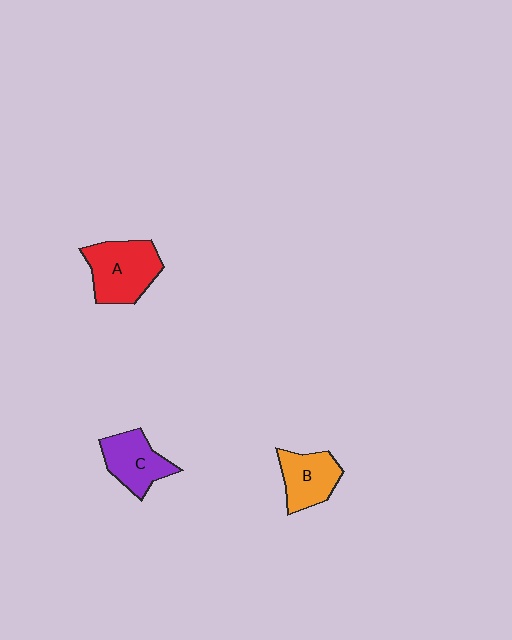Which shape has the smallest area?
Shape B (orange).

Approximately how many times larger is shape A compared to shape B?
Approximately 1.3 times.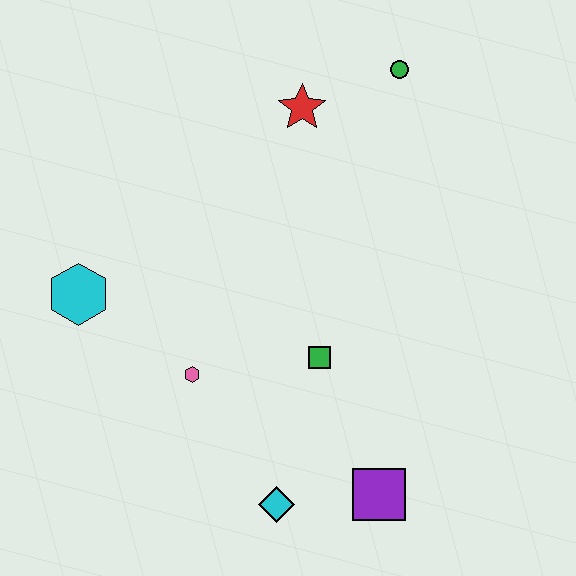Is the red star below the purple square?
No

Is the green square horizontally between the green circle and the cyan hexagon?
Yes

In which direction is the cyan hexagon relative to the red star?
The cyan hexagon is to the left of the red star.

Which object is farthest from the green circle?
The cyan diamond is farthest from the green circle.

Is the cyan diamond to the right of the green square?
No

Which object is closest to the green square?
The pink hexagon is closest to the green square.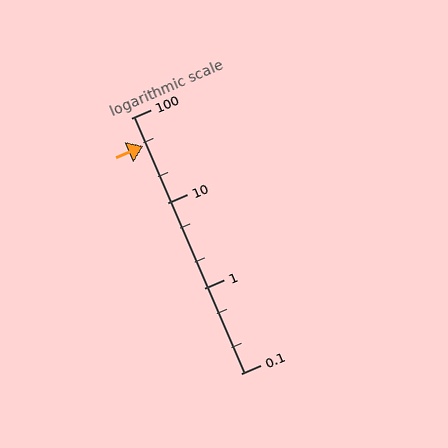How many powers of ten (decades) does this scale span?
The scale spans 3 decades, from 0.1 to 100.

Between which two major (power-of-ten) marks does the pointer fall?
The pointer is between 10 and 100.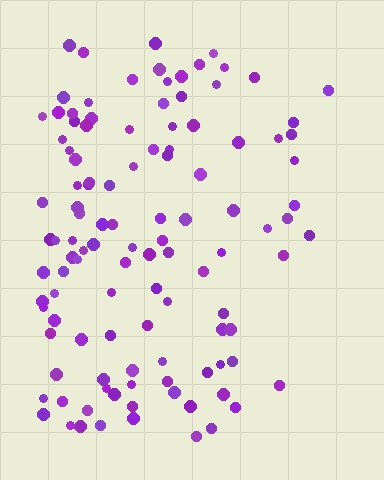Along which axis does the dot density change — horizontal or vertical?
Horizontal.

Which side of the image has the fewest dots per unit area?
The right.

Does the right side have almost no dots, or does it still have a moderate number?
Still a moderate number, just noticeably fewer than the left.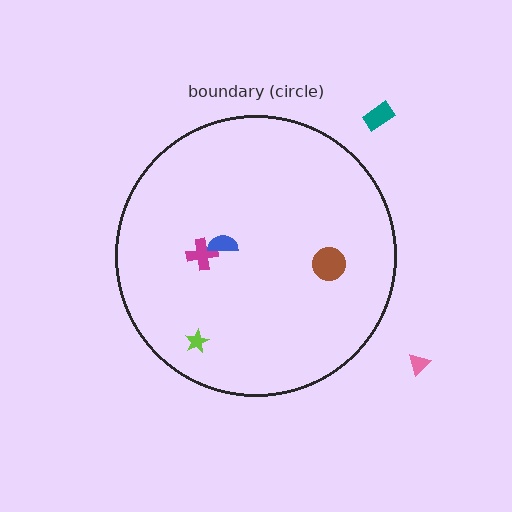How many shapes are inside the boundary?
4 inside, 2 outside.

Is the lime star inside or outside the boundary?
Inside.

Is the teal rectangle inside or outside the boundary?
Outside.